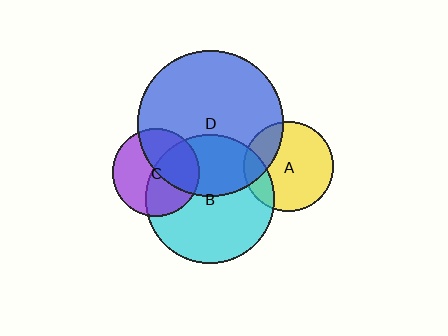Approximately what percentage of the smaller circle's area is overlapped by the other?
Approximately 15%.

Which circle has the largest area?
Circle D (blue).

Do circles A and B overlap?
Yes.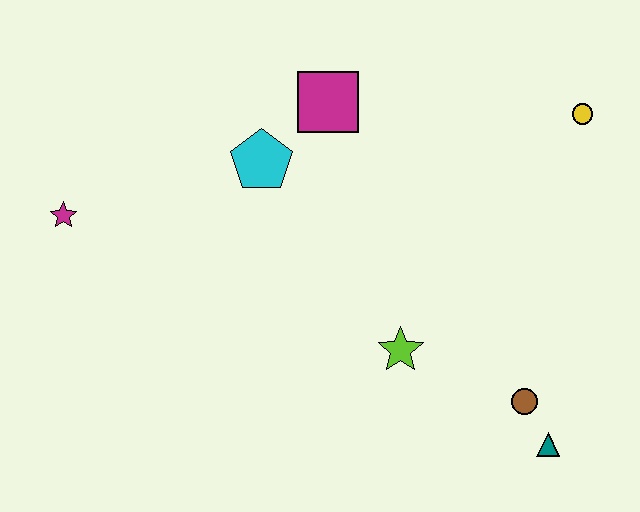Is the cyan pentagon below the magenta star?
No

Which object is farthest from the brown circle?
The magenta star is farthest from the brown circle.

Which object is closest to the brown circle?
The teal triangle is closest to the brown circle.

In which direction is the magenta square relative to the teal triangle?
The magenta square is above the teal triangle.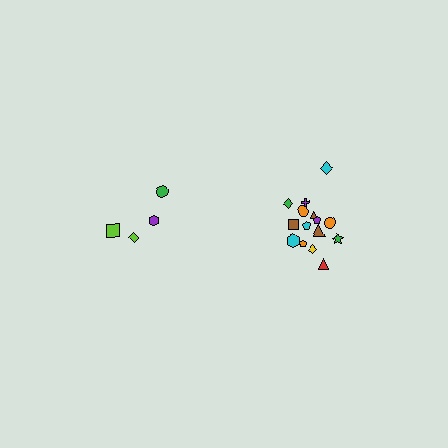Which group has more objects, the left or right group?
The right group.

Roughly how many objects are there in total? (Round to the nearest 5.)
Roughly 20 objects in total.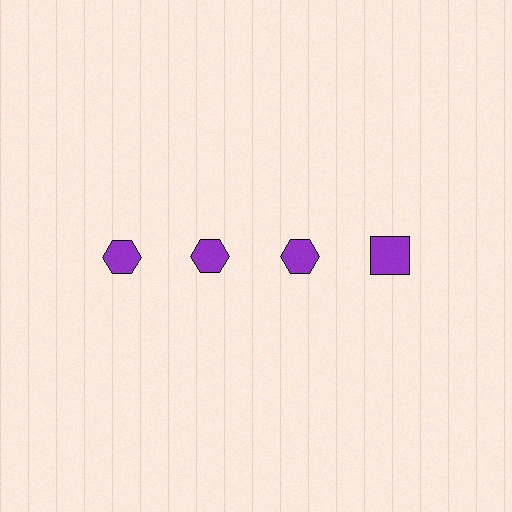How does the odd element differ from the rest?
It has a different shape: square instead of hexagon.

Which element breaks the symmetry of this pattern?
The purple square in the top row, second from right column breaks the symmetry. All other shapes are purple hexagons.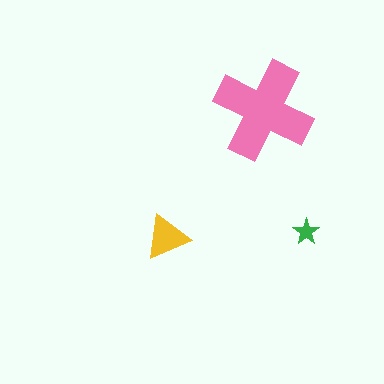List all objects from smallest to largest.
The green star, the yellow triangle, the pink cross.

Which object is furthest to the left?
The yellow triangle is leftmost.